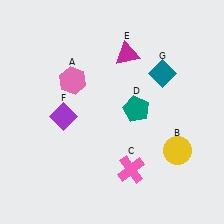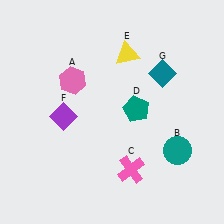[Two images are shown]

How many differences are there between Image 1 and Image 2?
There are 2 differences between the two images.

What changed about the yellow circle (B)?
In Image 1, B is yellow. In Image 2, it changed to teal.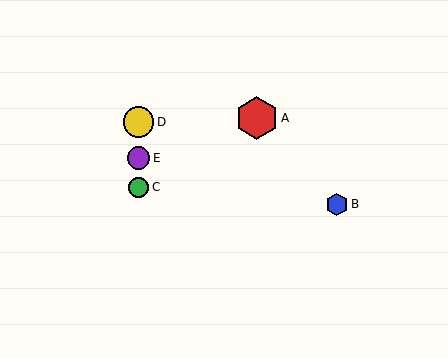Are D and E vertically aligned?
Yes, both are at x≈138.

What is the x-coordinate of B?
Object B is at x≈337.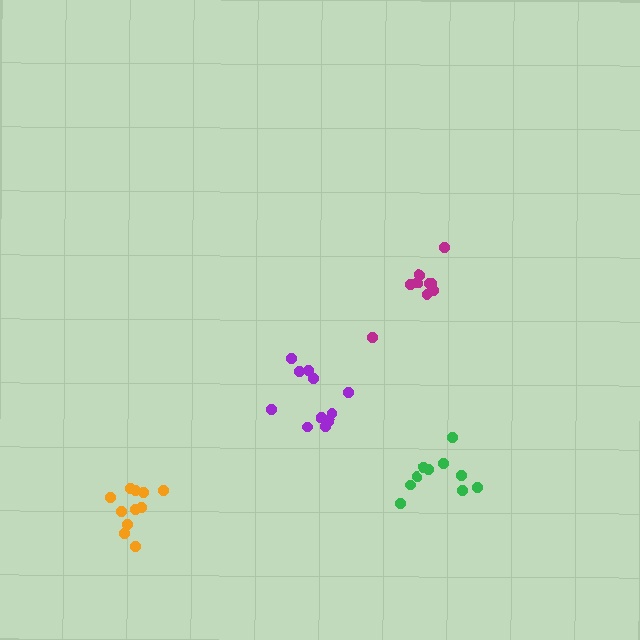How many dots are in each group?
Group 1: 11 dots, Group 2: 10 dots, Group 3: 11 dots, Group 4: 9 dots (41 total).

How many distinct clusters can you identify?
There are 4 distinct clusters.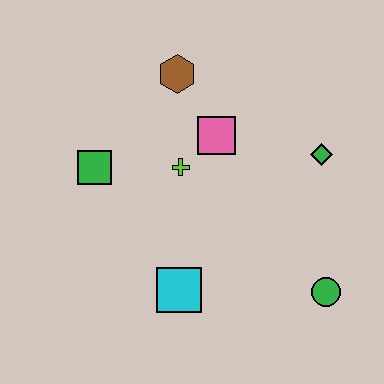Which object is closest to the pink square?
The lime cross is closest to the pink square.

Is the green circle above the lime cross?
No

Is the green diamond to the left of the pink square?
No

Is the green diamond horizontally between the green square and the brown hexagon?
No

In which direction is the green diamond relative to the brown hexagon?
The green diamond is to the right of the brown hexagon.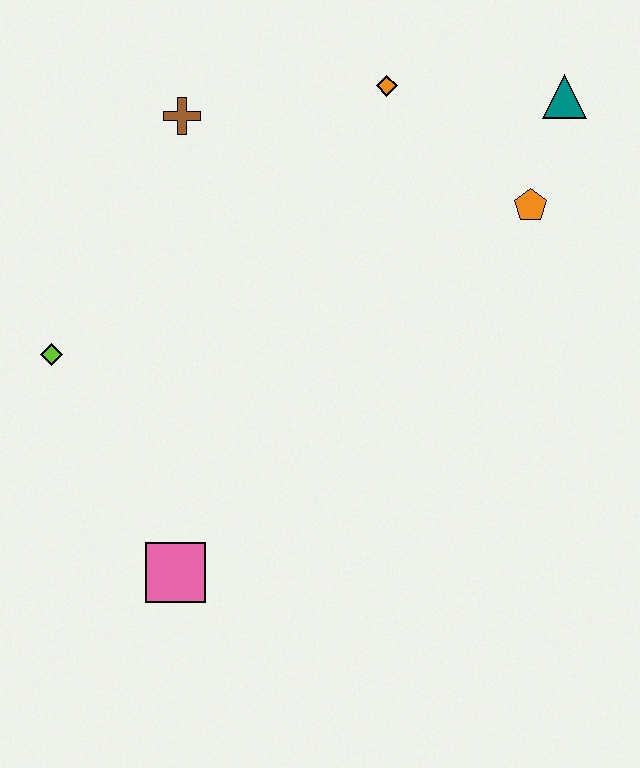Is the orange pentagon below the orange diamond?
Yes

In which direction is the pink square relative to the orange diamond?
The pink square is below the orange diamond.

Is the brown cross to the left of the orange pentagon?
Yes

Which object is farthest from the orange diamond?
The pink square is farthest from the orange diamond.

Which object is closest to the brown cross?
The orange diamond is closest to the brown cross.